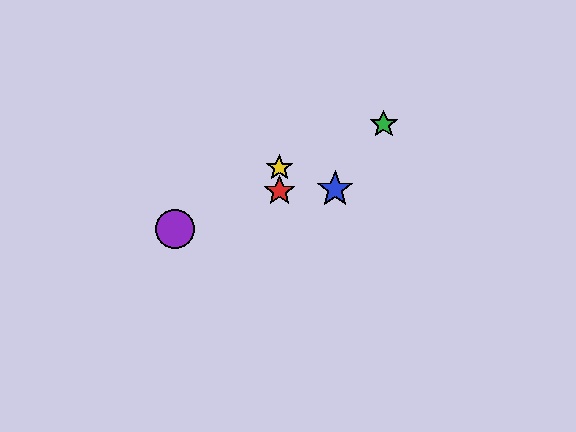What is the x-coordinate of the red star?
The red star is at x≈279.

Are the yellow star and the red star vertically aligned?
Yes, both are at x≈279.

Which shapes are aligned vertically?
The red star, the yellow star are aligned vertically.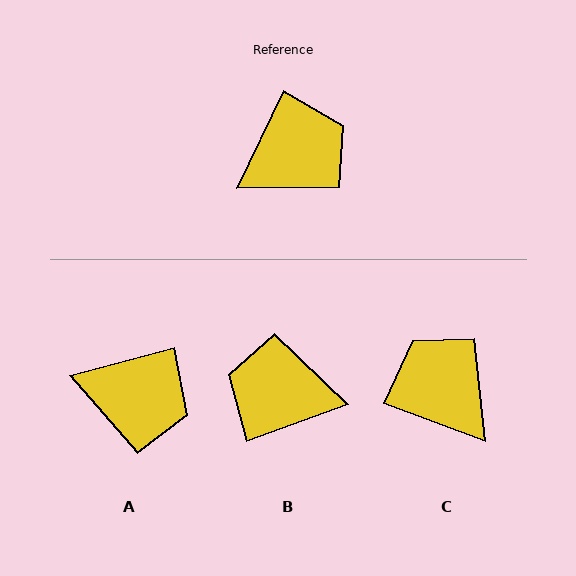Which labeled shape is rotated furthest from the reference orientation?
B, about 136 degrees away.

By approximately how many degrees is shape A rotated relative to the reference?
Approximately 49 degrees clockwise.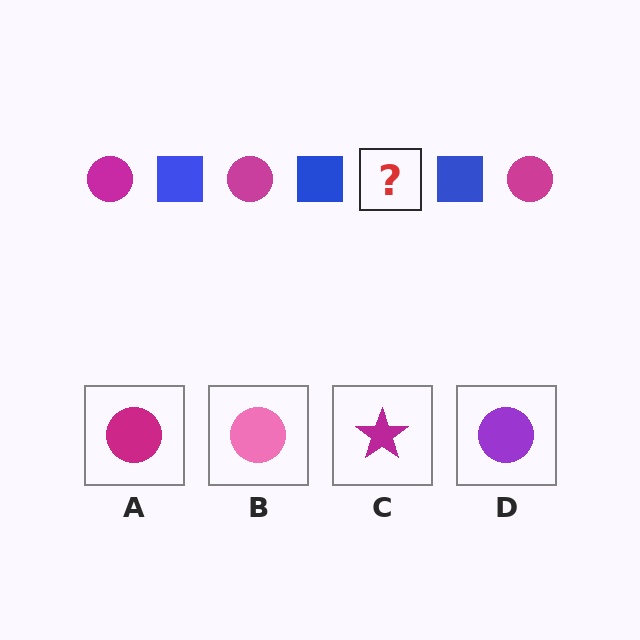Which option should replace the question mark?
Option A.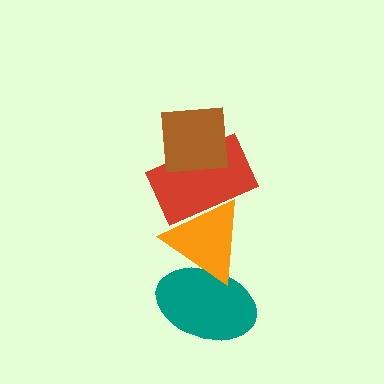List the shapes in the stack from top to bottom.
From top to bottom: the brown square, the red rectangle, the orange triangle, the teal ellipse.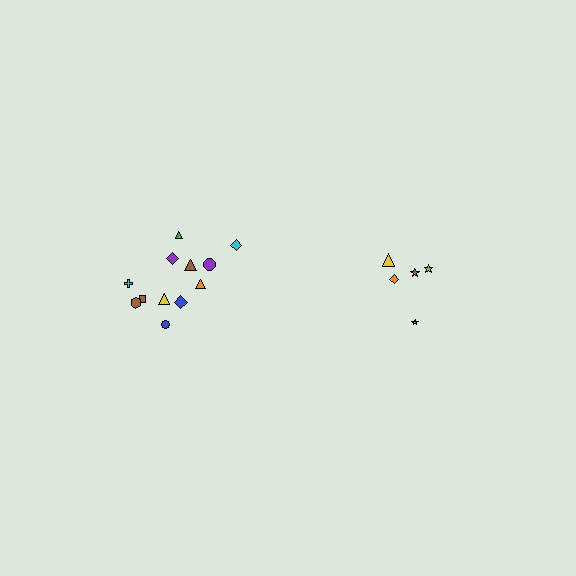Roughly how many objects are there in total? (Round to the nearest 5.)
Roughly 15 objects in total.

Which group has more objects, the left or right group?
The left group.